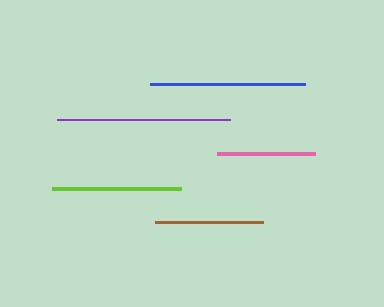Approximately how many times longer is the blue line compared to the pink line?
The blue line is approximately 1.6 times the length of the pink line.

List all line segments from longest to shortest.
From longest to shortest: purple, blue, lime, brown, pink.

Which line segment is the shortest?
The pink line is the shortest at approximately 98 pixels.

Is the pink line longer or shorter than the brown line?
The brown line is longer than the pink line.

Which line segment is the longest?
The purple line is the longest at approximately 172 pixels.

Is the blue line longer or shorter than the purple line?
The purple line is longer than the blue line.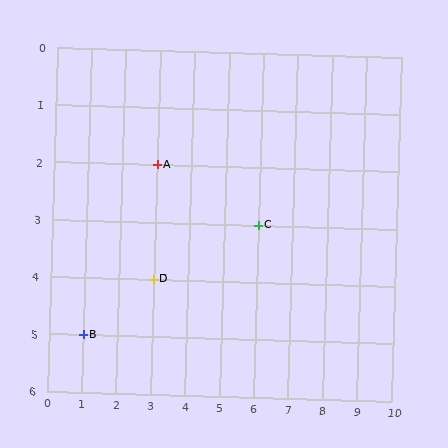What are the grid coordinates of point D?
Point D is at grid coordinates (3, 4).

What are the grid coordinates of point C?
Point C is at grid coordinates (6, 3).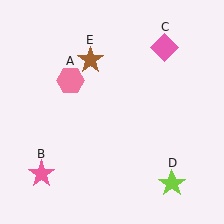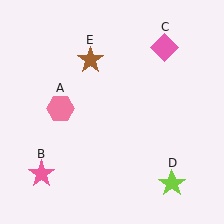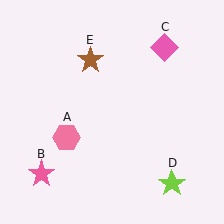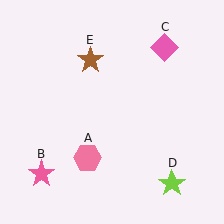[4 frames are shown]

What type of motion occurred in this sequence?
The pink hexagon (object A) rotated counterclockwise around the center of the scene.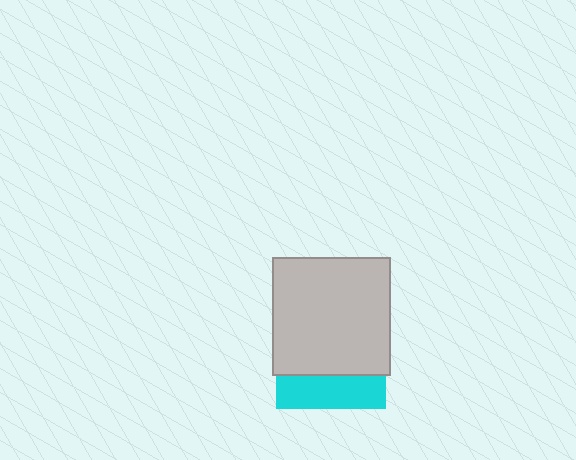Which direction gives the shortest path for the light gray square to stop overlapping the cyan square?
Moving up gives the shortest separation.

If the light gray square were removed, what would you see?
You would see the complete cyan square.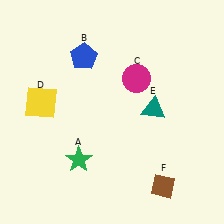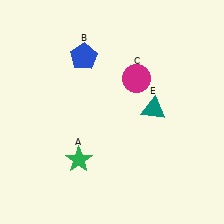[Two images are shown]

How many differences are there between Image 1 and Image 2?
There are 2 differences between the two images.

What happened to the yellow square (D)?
The yellow square (D) was removed in Image 2. It was in the top-left area of Image 1.